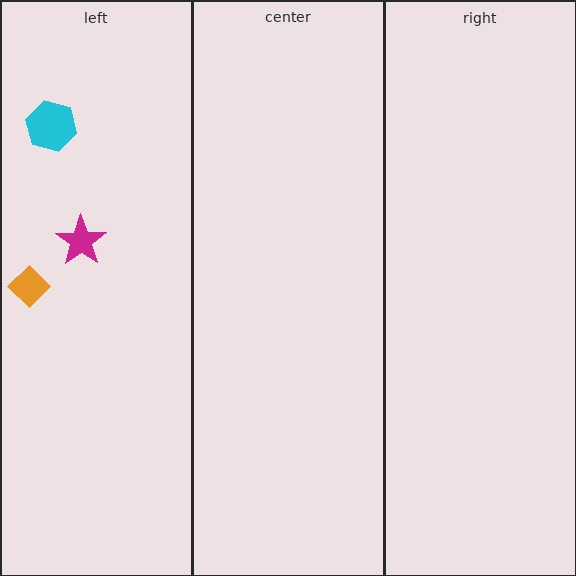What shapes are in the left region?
The magenta star, the orange diamond, the cyan hexagon.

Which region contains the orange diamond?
The left region.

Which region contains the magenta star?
The left region.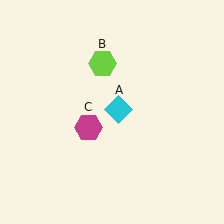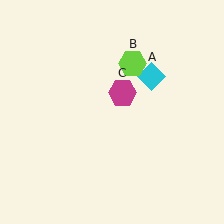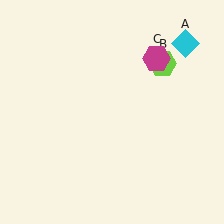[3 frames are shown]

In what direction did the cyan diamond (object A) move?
The cyan diamond (object A) moved up and to the right.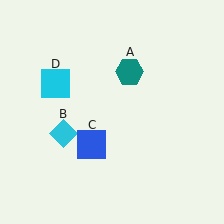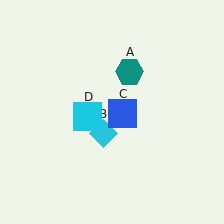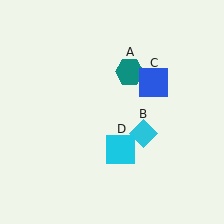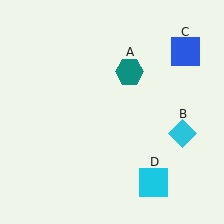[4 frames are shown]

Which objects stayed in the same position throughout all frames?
Teal hexagon (object A) remained stationary.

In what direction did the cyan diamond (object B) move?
The cyan diamond (object B) moved right.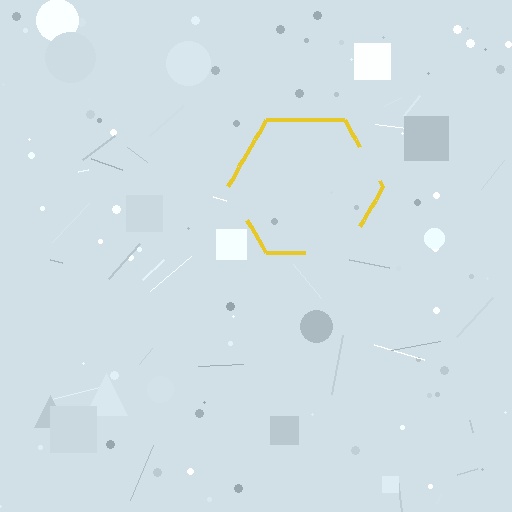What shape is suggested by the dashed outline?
The dashed outline suggests a hexagon.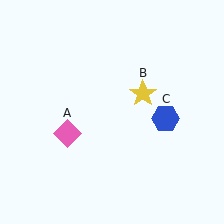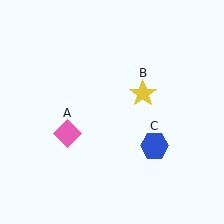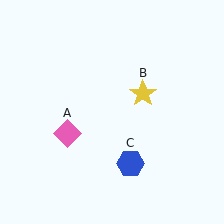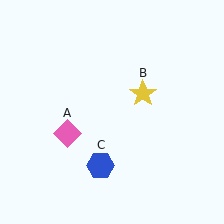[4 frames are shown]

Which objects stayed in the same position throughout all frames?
Pink diamond (object A) and yellow star (object B) remained stationary.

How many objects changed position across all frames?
1 object changed position: blue hexagon (object C).